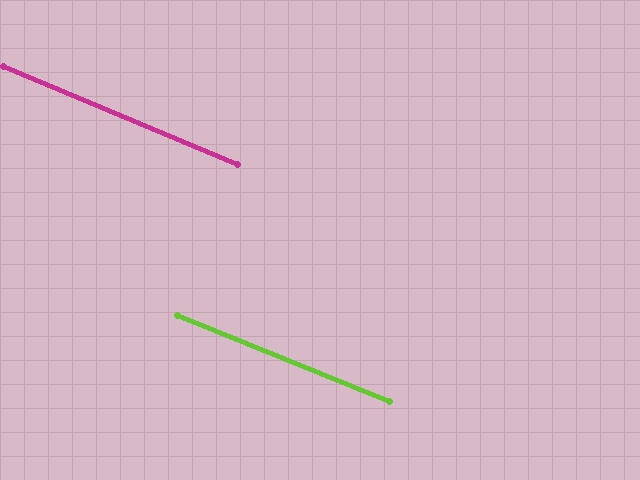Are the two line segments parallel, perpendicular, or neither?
Parallel — their directions differ by only 0.6°.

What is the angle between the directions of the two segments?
Approximately 1 degree.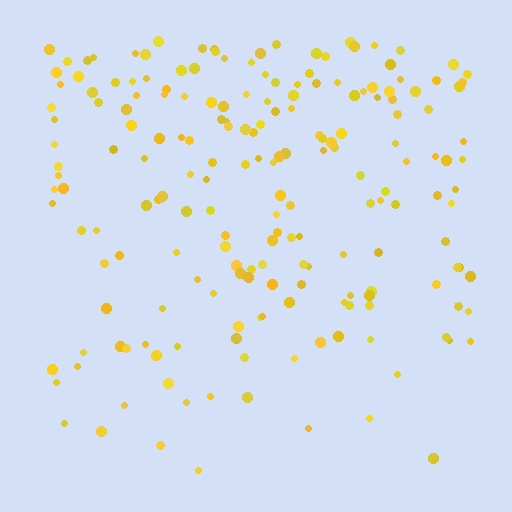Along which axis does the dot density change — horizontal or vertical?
Vertical.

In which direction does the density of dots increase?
From bottom to top, with the top side densest.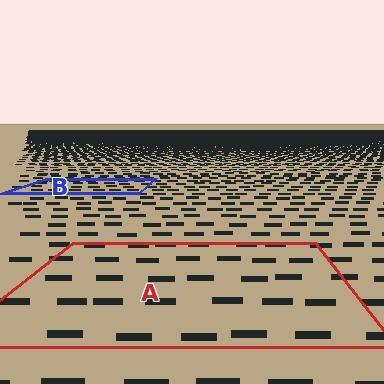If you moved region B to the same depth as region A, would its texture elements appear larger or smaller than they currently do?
They would appear larger. At a closer depth, the same texture elements are projected at a bigger on-screen size.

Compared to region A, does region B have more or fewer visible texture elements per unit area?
Region B has more texture elements per unit area — they are packed more densely because it is farther away.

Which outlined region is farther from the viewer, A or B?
Region B is farther from the viewer — the texture elements inside it appear smaller and more densely packed.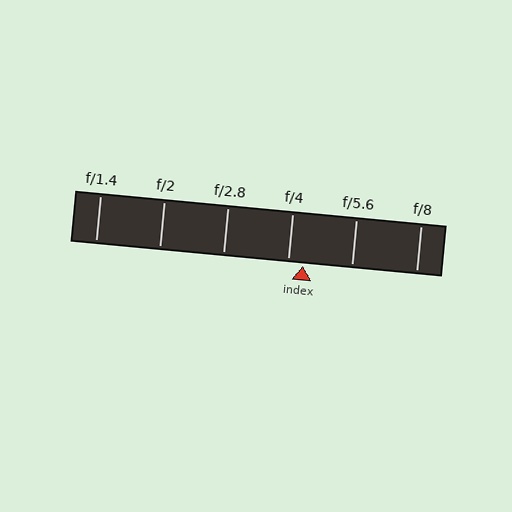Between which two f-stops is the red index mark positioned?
The index mark is between f/4 and f/5.6.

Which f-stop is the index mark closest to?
The index mark is closest to f/4.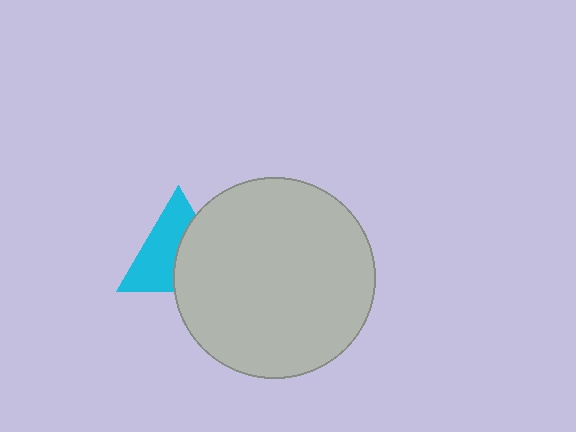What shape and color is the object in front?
The object in front is a light gray circle.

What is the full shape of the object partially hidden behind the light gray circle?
The partially hidden object is a cyan triangle.